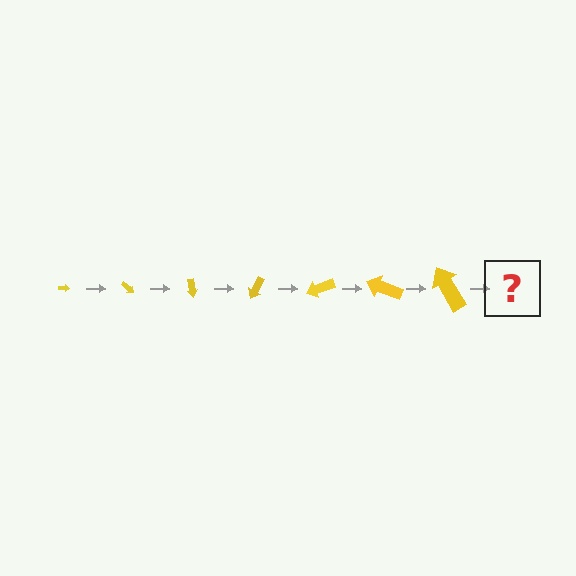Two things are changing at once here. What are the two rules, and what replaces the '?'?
The two rules are that the arrow grows larger each step and it rotates 40 degrees each step. The '?' should be an arrow, larger than the previous one and rotated 280 degrees from the start.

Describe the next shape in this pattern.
It should be an arrow, larger than the previous one and rotated 280 degrees from the start.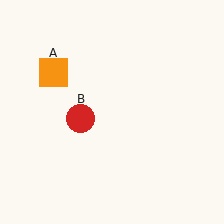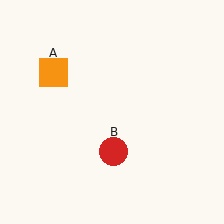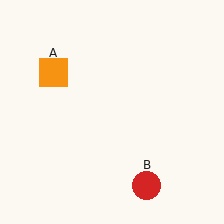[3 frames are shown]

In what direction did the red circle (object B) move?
The red circle (object B) moved down and to the right.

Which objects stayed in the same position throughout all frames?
Orange square (object A) remained stationary.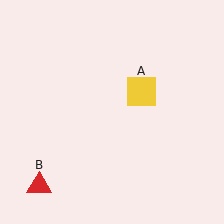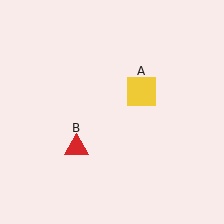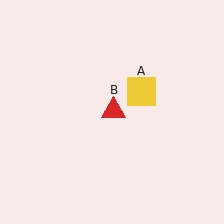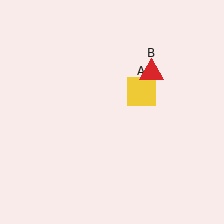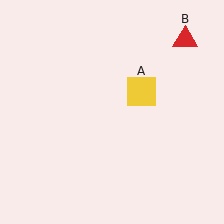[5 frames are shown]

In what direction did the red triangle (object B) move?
The red triangle (object B) moved up and to the right.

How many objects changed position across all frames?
1 object changed position: red triangle (object B).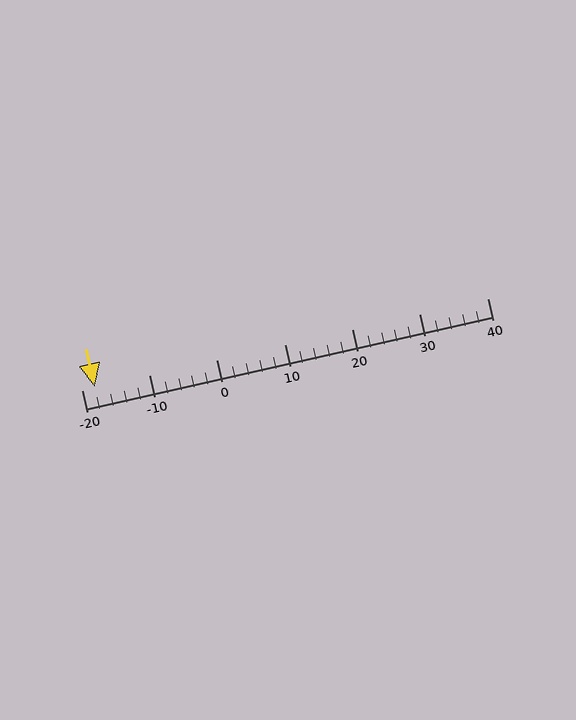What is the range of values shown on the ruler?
The ruler shows values from -20 to 40.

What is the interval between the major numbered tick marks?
The major tick marks are spaced 10 units apart.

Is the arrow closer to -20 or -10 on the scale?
The arrow is closer to -20.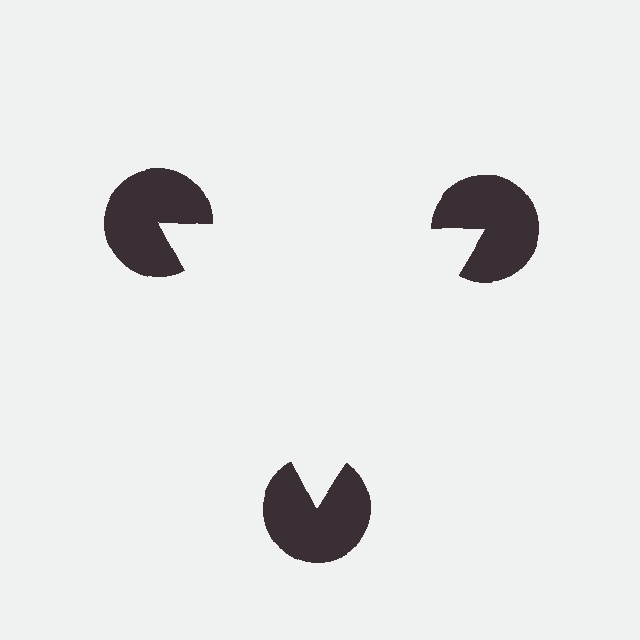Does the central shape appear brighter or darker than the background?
It typically appears slightly brighter than the background, even though no actual brightness change is drawn.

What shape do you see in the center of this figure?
An illusory triangle — its edges are inferred from the aligned wedge cuts in the pac-man discs, not physically drawn.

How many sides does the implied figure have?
3 sides.